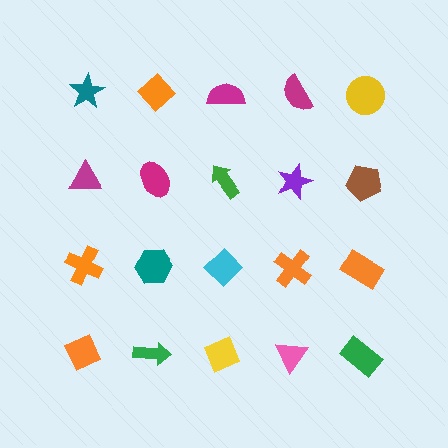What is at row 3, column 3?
A cyan diamond.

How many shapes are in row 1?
5 shapes.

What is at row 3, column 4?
An orange cross.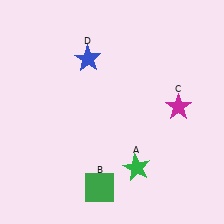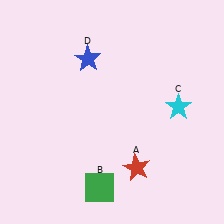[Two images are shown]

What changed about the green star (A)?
In Image 1, A is green. In Image 2, it changed to red.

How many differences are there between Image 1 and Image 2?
There are 2 differences between the two images.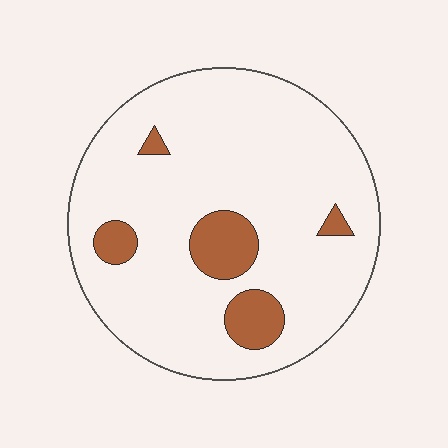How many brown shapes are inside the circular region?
5.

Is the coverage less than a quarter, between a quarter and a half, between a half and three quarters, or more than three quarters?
Less than a quarter.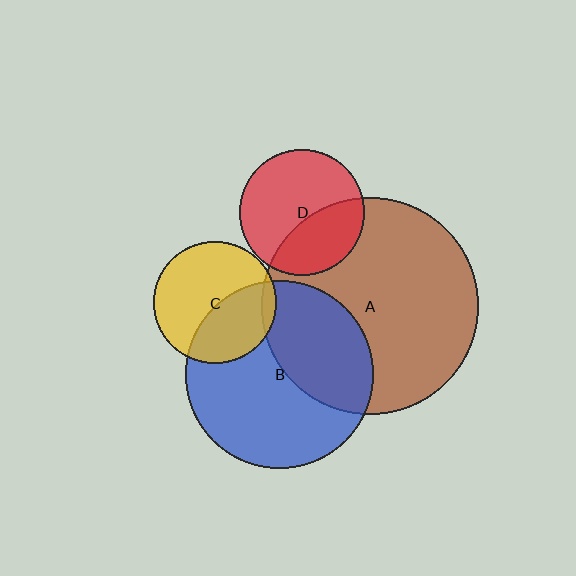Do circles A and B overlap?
Yes.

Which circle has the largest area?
Circle A (brown).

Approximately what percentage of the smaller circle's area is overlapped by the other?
Approximately 40%.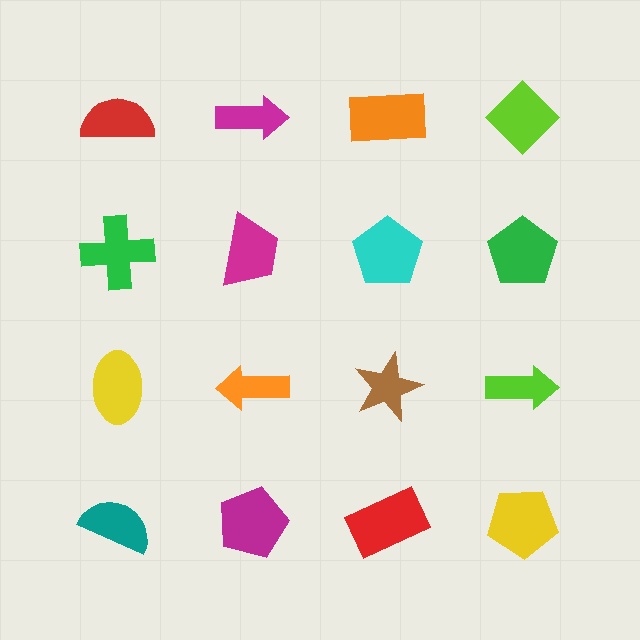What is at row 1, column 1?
A red semicircle.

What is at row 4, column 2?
A magenta pentagon.